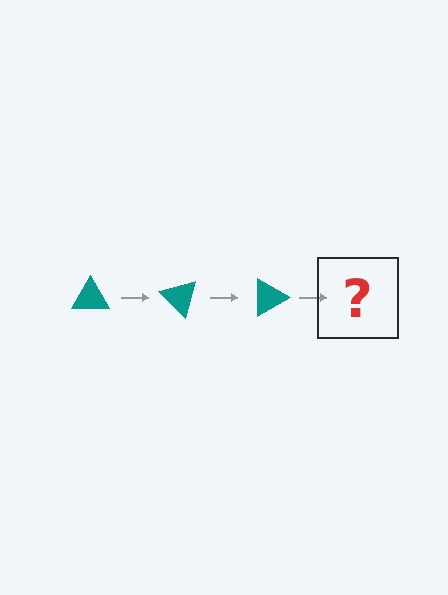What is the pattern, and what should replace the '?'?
The pattern is that the triangle rotates 45 degrees each step. The '?' should be a teal triangle rotated 135 degrees.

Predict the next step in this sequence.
The next step is a teal triangle rotated 135 degrees.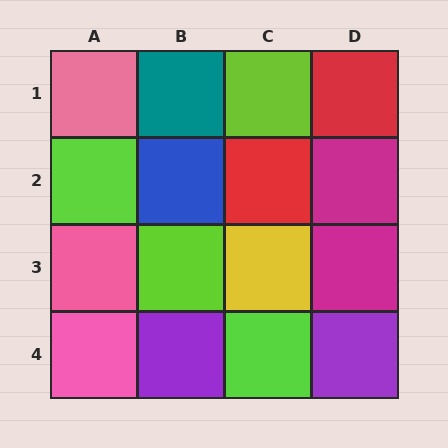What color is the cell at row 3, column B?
Lime.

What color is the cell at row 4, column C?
Lime.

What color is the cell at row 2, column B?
Blue.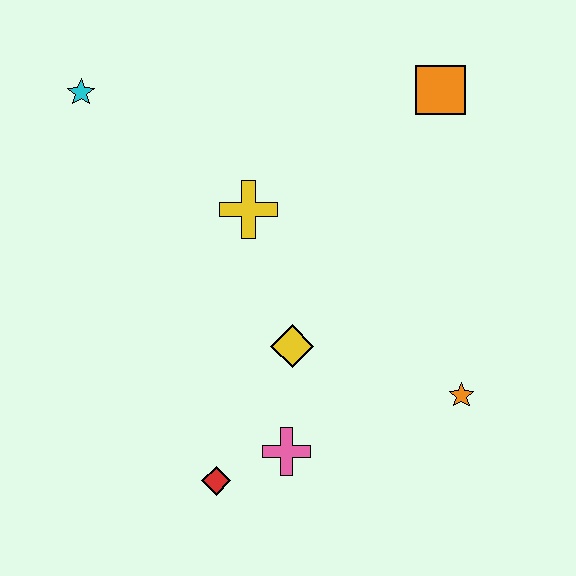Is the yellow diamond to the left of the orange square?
Yes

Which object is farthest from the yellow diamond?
The cyan star is farthest from the yellow diamond.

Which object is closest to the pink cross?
The red diamond is closest to the pink cross.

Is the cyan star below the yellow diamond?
No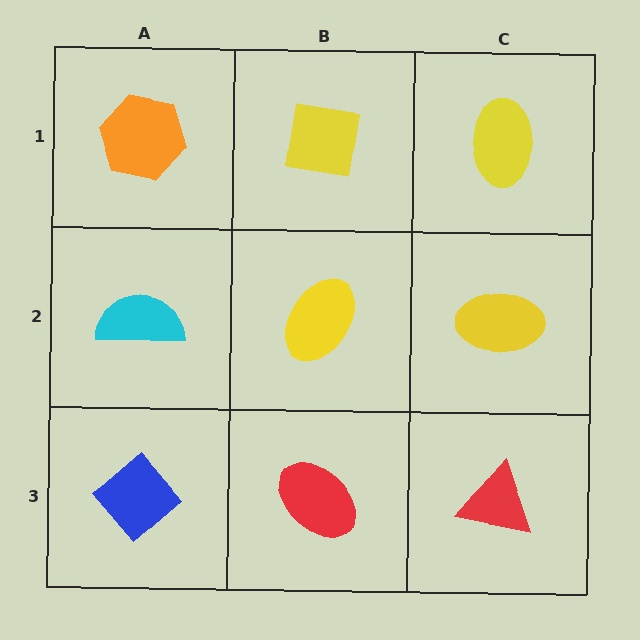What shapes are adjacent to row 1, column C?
A yellow ellipse (row 2, column C), a yellow square (row 1, column B).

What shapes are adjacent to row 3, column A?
A cyan semicircle (row 2, column A), a red ellipse (row 3, column B).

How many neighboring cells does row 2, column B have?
4.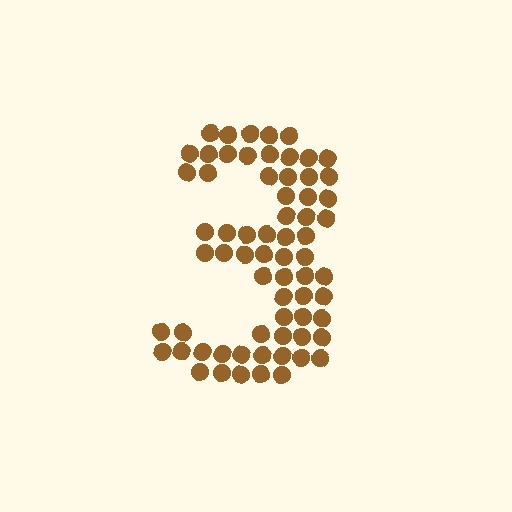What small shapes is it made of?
It is made of small circles.